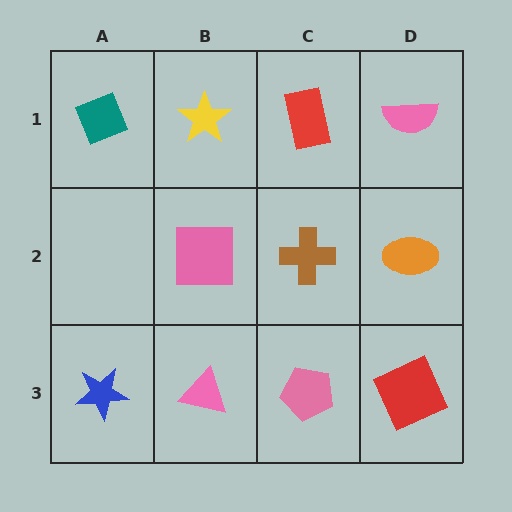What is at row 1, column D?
A pink semicircle.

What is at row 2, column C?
A brown cross.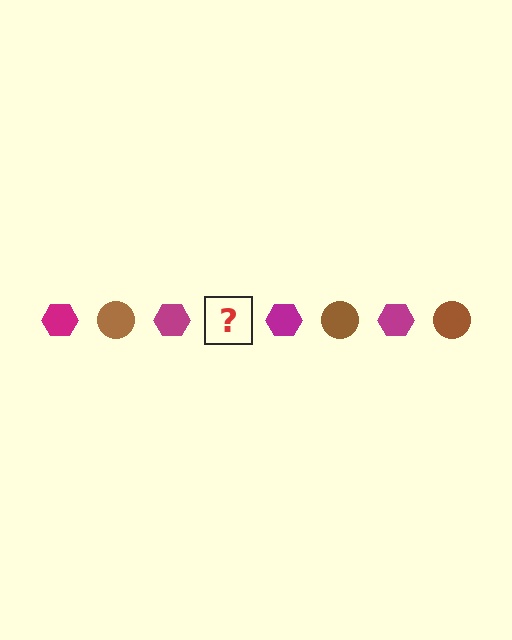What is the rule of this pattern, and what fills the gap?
The rule is that the pattern alternates between magenta hexagon and brown circle. The gap should be filled with a brown circle.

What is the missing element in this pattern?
The missing element is a brown circle.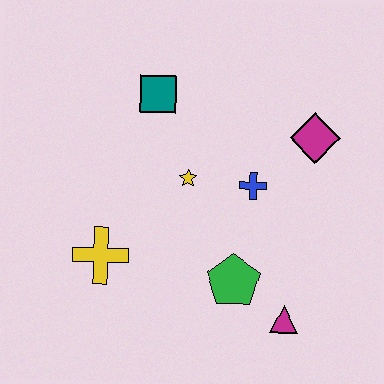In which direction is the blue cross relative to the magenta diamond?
The blue cross is to the left of the magenta diamond.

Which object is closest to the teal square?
The yellow star is closest to the teal square.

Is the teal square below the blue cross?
No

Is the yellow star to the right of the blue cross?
No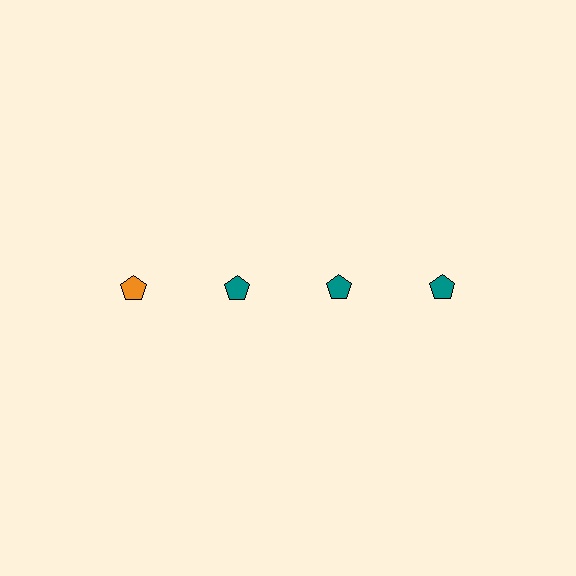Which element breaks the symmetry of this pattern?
The orange pentagon in the top row, leftmost column breaks the symmetry. All other shapes are teal pentagons.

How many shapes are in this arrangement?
There are 4 shapes arranged in a grid pattern.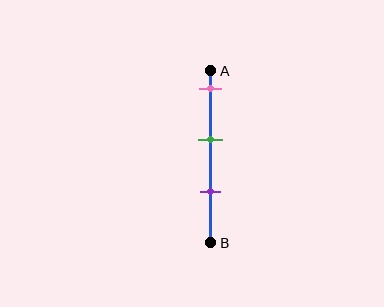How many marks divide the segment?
There are 3 marks dividing the segment.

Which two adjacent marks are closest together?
The green and purple marks are the closest adjacent pair.